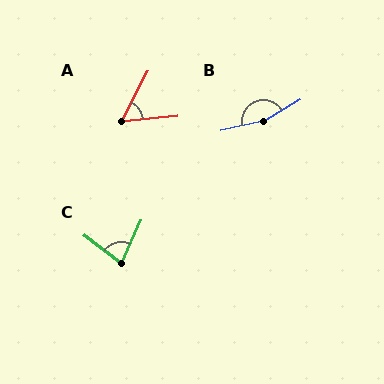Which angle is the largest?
B, at approximately 161 degrees.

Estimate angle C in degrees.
Approximately 77 degrees.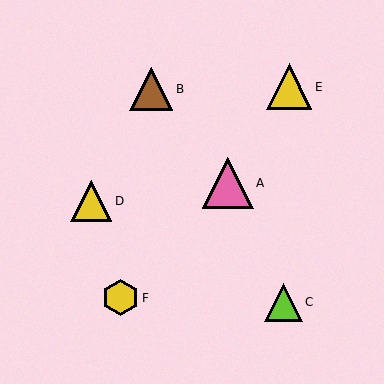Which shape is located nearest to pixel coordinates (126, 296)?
The yellow hexagon (labeled F) at (121, 298) is nearest to that location.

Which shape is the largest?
The pink triangle (labeled A) is the largest.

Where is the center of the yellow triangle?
The center of the yellow triangle is at (289, 87).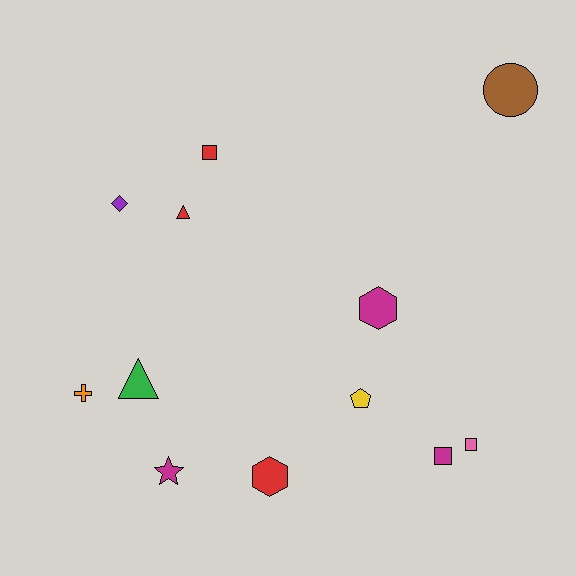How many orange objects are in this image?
There is 1 orange object.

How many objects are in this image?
There are 12 objects.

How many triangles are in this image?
There are 2 triangles.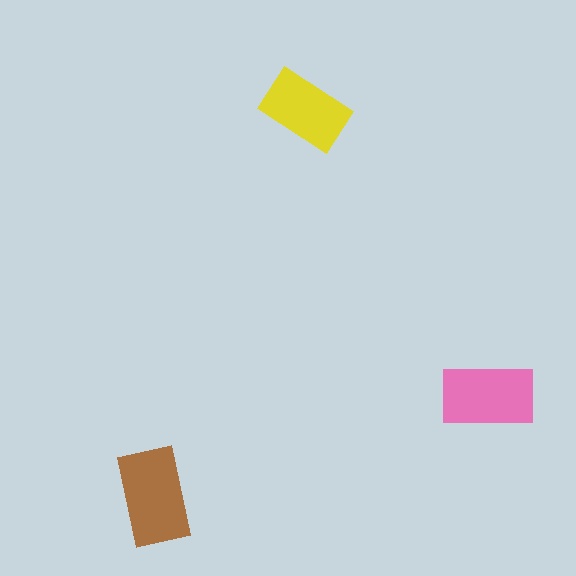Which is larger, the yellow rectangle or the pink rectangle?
The pink one.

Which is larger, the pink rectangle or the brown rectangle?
The brown one.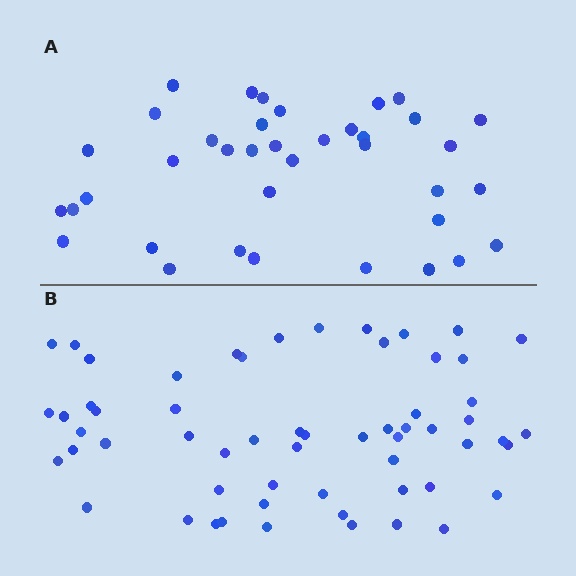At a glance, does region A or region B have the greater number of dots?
Region B (the bottom region) has more dots.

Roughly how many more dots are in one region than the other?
Region B has approximately 20 more dots than region A.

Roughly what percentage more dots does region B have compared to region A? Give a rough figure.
About 55% more.